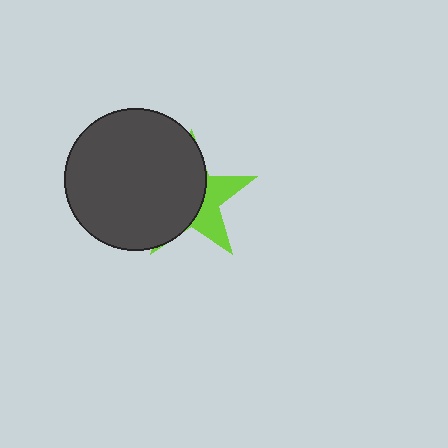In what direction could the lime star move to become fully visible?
The lime star could move right. That would shift it out from behind the dark gray circle entirely.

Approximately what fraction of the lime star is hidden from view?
Roughly 64% of the lime star is hidden behind the dark gray circle.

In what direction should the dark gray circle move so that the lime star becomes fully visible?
The dark gray circle should move left. That is the shortest direction to clear the overlap and leave the lime star fully visible.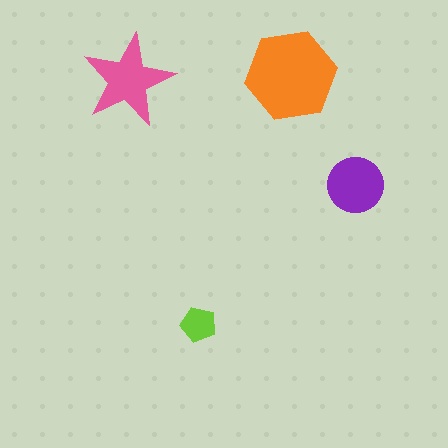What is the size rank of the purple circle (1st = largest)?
3rd.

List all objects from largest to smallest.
The orange hexagon, the pink star, the purple circle, the lime pentagon.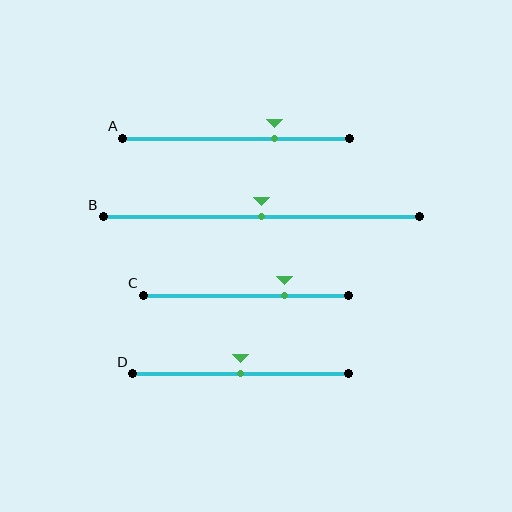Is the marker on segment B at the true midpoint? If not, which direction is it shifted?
Yes, the marker on segment B is at the true midpoint.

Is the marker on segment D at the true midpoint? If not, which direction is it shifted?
Yes, the marker on segment D is at the true midpoint.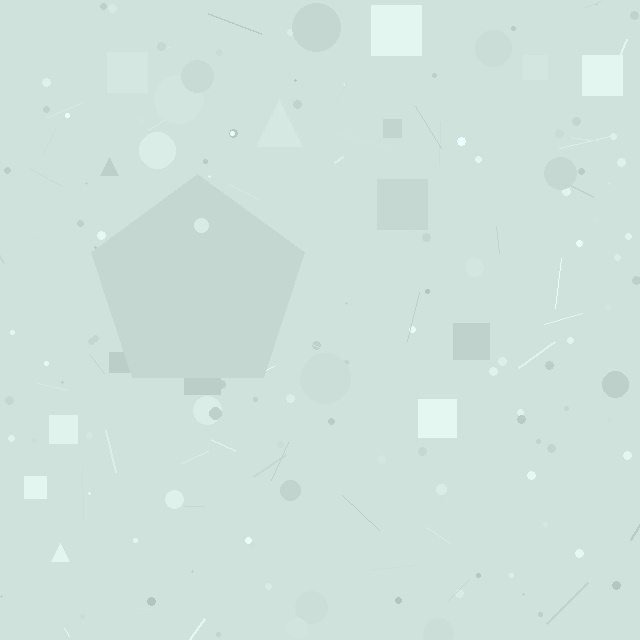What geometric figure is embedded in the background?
A pentagon is embedded in the background.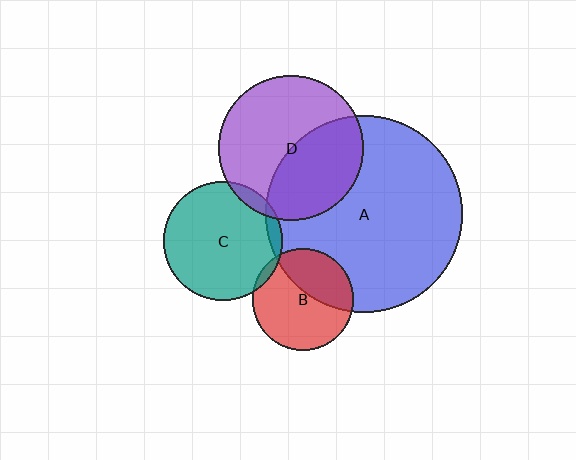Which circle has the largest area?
Circle A (blue).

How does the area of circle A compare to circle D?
Approximately 1.8 times.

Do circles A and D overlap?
Yes.